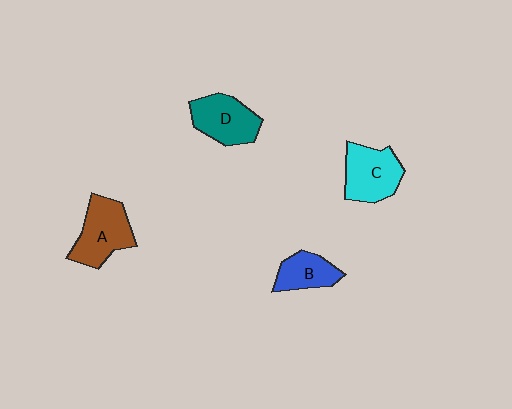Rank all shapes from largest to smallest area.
From largest to smallest: A (brown), C (cyan), D (teal), B (blue).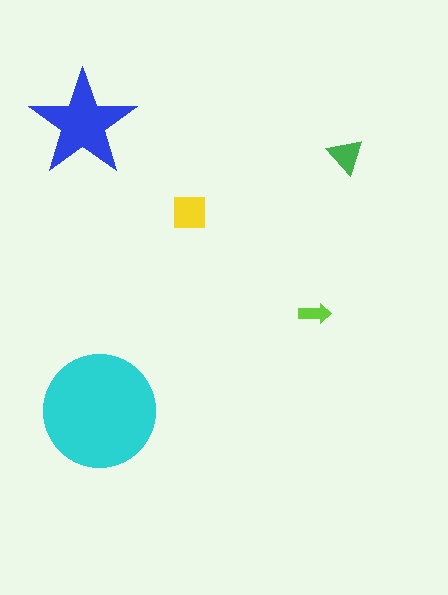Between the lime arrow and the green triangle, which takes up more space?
The green triangle.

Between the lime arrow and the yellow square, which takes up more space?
The yellow square.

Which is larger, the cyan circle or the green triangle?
The cyan circle.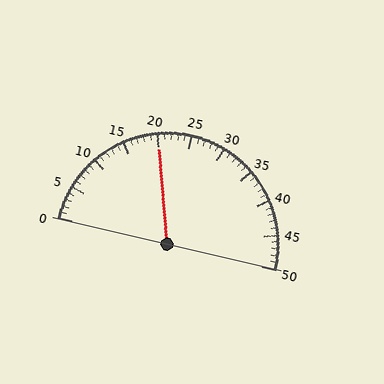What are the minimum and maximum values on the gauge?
The gauge ranges from 0 to 50.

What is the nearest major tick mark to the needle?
The nearest major tick mark is 20.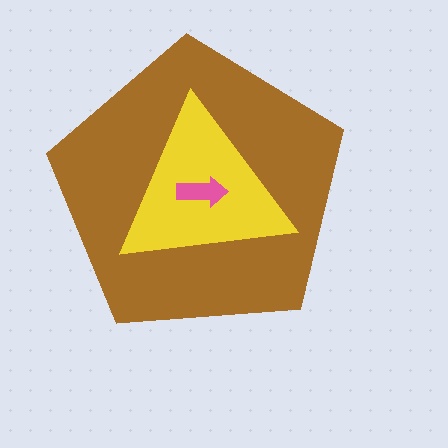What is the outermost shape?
The brown pentagon.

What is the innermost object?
The pink arrow.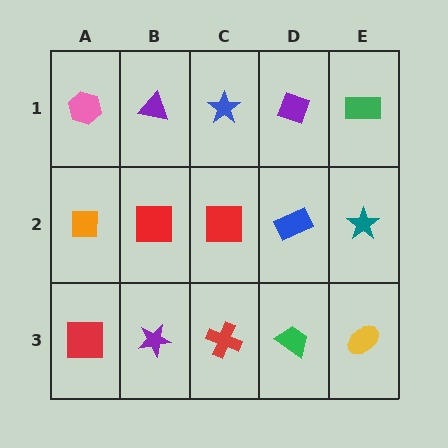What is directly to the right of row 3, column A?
A purple star.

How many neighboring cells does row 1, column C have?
3.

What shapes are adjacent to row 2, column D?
A purple diamond (row 1, column D), a green trapezoid (row 3, column D), a red square (row 2, column C), a teal star (row 2, column E).